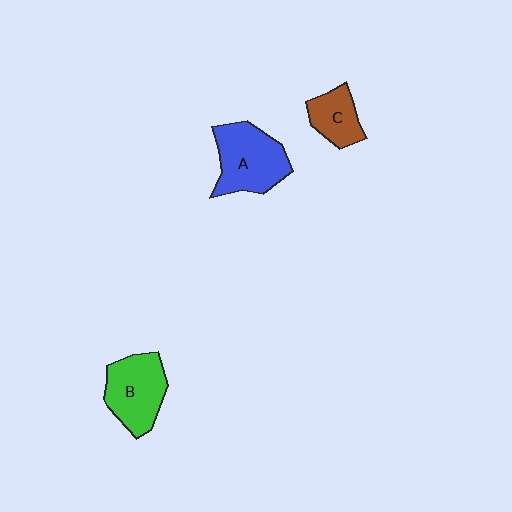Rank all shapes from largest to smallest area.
From largest to smallest: A (blue), B (green), C (brown).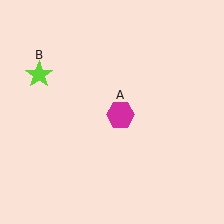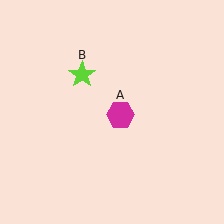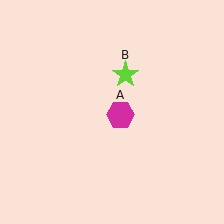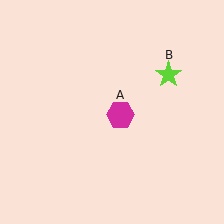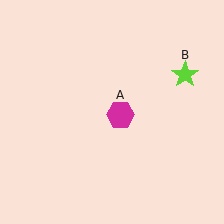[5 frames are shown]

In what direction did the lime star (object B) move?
The lime star (object B) moved right.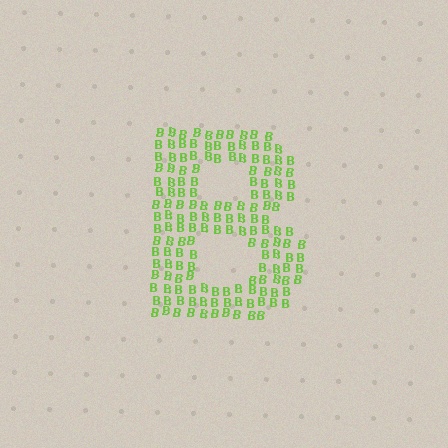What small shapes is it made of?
It is made of small letter B's.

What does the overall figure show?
The overall figure shows the letter B.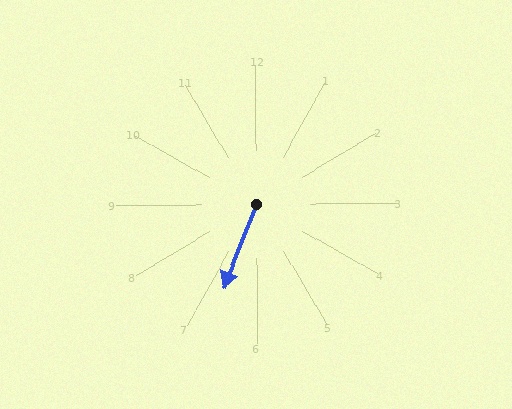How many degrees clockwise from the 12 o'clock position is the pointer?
Approximately 202 degrees.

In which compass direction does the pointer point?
South.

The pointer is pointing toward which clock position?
Roughly 7 o'clock.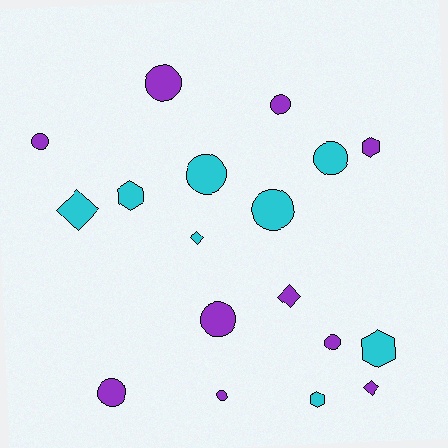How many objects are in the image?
There are 18 objects.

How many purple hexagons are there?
There is 1 purple hexagon.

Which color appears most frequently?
Purple, with 10 objects.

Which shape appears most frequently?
Circle, with 10 objects.